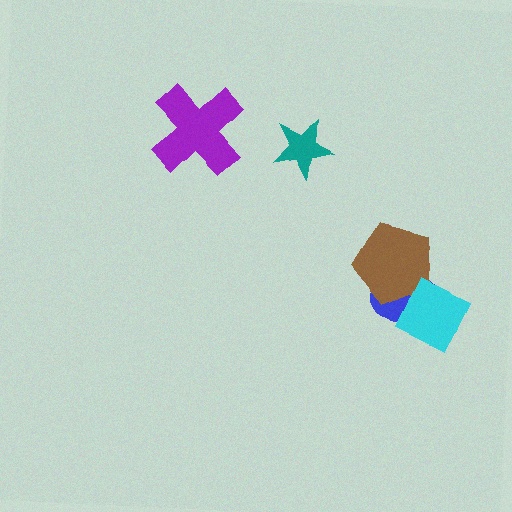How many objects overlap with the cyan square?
1 object overlaps with the cyan square.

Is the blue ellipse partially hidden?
Yes, it is partially covered by another shape.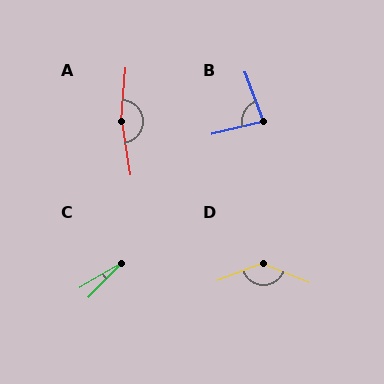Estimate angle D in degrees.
Approximately 137 degrees.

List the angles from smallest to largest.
C (15°), B (84°), D (137°), A (167°).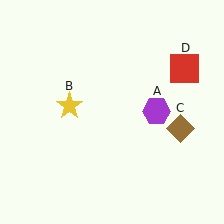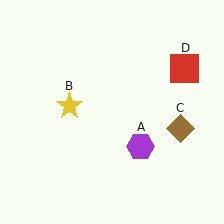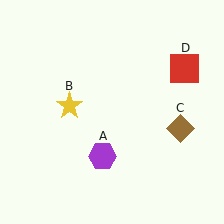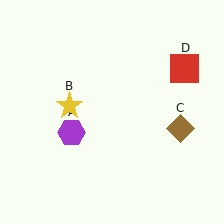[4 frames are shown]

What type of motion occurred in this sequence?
The purple hexagon (object A) rotated clockwise around the center of the scene.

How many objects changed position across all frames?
1 object changed position: purple hexagon (object A).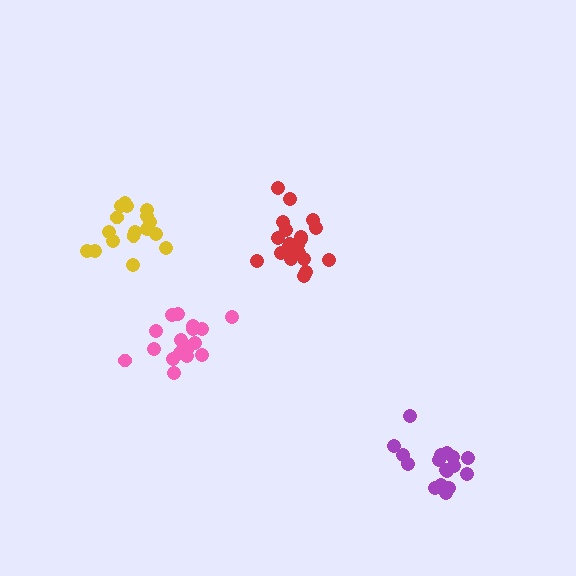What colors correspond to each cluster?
The clusters are colored: red, pink, purple, yellow.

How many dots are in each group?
Group 1: 21 dots, Group 2: 18 dots, Group 3: 17 dots, Group 4: 17 dots (73 total).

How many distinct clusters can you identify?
There are 4 distinct clusters.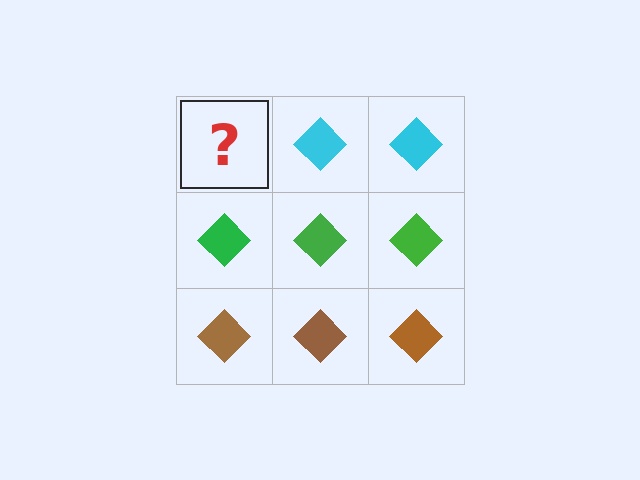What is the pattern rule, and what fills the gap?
The rule is that each row has a consistent color. The gap should be filled with a cyan diamond.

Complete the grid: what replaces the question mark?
The question mark should be replaced with a cyan diamond.